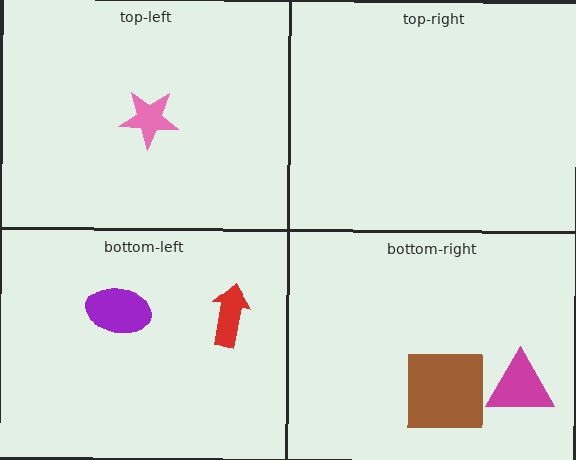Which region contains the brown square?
The bottom-right region.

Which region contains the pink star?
The top-left region.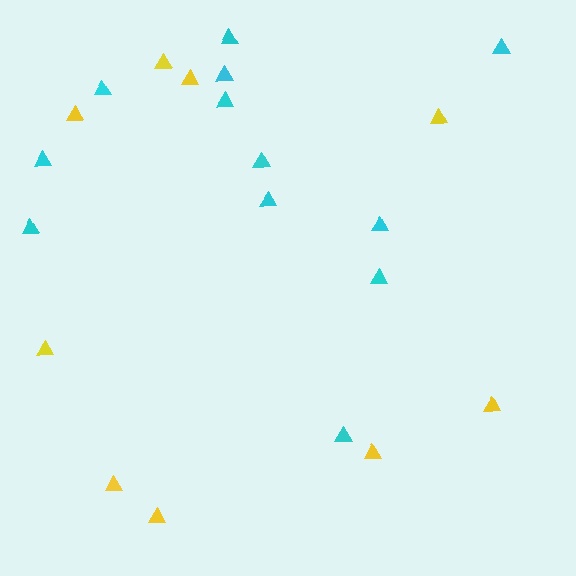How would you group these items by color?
There are 2 groups: one group of yellow triangles (9) and one group of cyan triangles (12).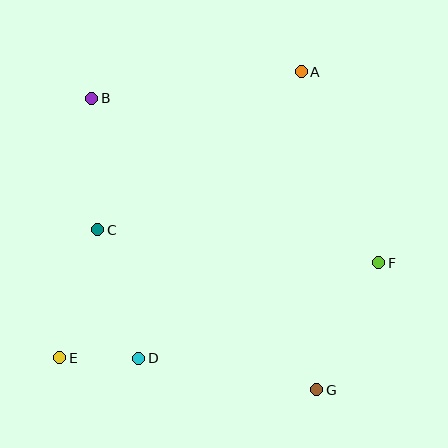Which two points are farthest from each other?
Points A and E are farthest from each other.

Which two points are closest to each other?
Points D and E are closest to each other.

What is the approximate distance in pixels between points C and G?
The distance between C and G is approximately 271 pixels.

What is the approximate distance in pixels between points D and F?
The distance between D and F is approximately 258 pixels.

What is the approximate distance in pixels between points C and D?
The distance between C and D is approximately 135 pixels.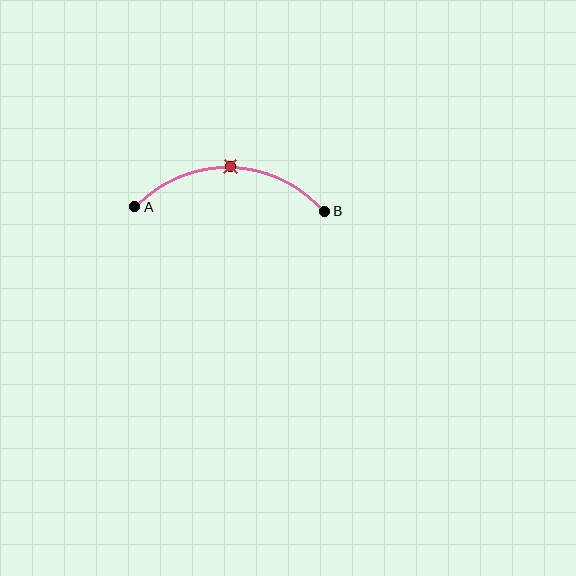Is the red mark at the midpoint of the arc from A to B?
Yes. The red mark lies on the arc at equal arc-length from both A and B — it is the arc midpoint.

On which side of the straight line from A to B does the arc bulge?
The arc bulges above the straight line connecting A and B.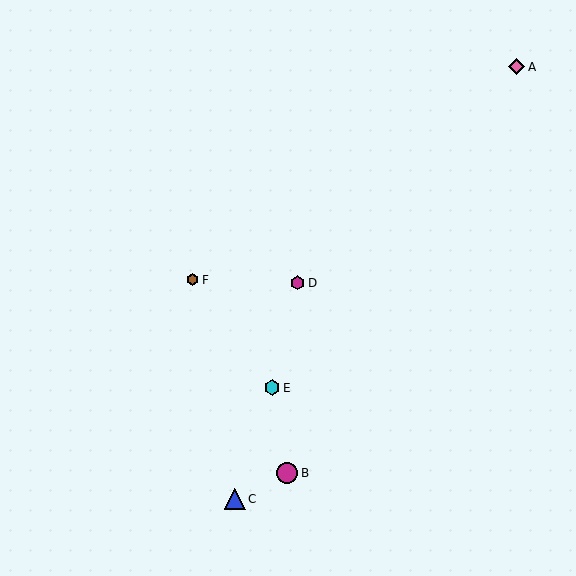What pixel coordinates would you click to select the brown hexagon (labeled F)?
Click at (192, 280) to select the brown hexagon F.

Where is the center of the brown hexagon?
The center of the brown hexagon is at (192, 280).